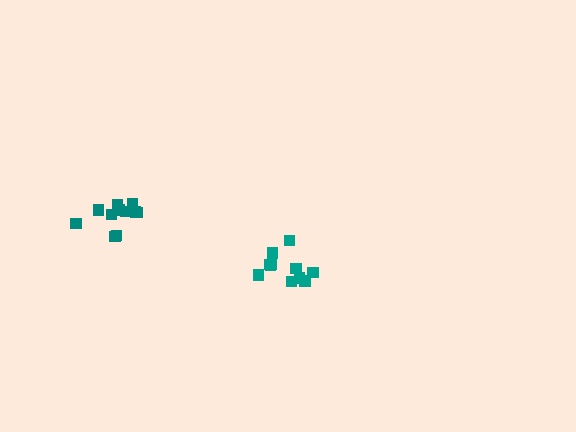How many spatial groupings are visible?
There are 2 spatial groupings.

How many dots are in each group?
Group 1: 11 dots, Group 2: 11 dots (22 total).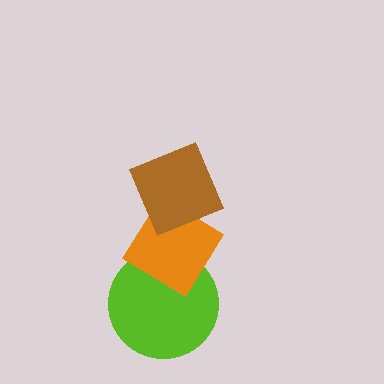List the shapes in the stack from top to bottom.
From top to bottom: the brown diamond, the orange diamond, the lime circle.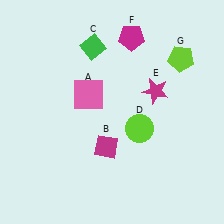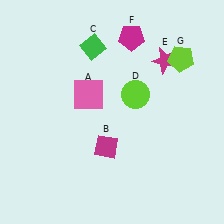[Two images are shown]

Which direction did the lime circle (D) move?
The lime circle (D) moved up.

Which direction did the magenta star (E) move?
The magenta star (E) moved up.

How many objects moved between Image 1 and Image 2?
2 objects moved between the two images.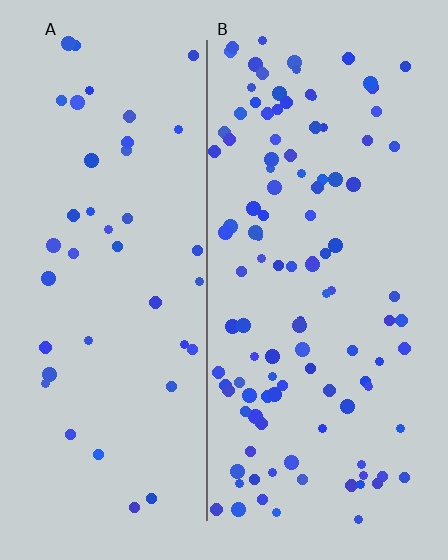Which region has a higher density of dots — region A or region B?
B (the right).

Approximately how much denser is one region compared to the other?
Approximately 2.7× — region B over region A.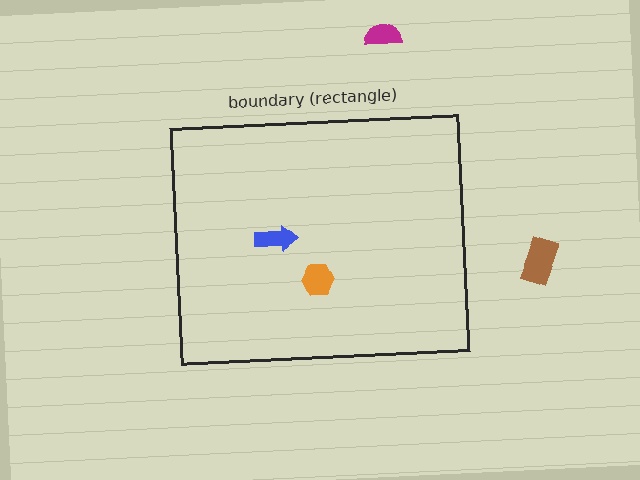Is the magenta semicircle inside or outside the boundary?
Outside.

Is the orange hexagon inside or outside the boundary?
Inside.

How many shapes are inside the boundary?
2 inside, 2 outside.